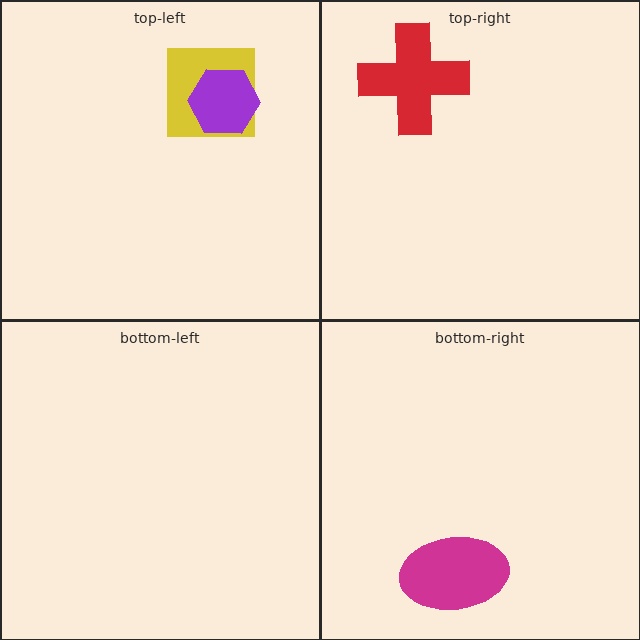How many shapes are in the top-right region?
1.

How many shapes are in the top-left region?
2.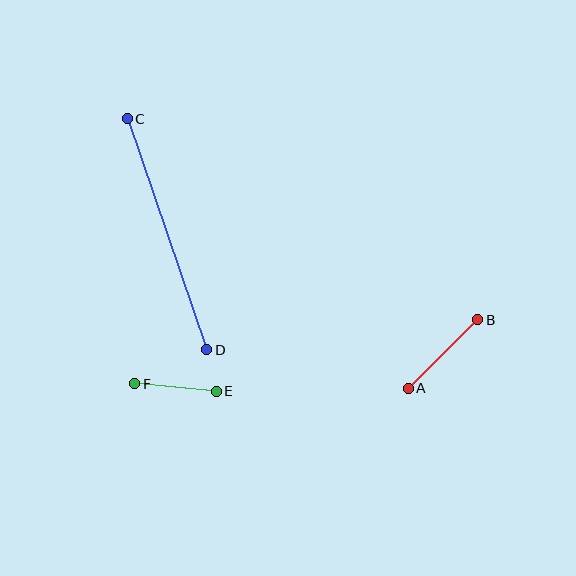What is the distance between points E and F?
The distance is approximately 82 pixels.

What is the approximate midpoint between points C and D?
The midpoint is at approximately (167, 234) pixels.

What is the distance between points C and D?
The distance is approximately 244 pixels.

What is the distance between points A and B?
The distance is approximately 97 pixels.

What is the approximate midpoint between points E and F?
The midpoint is at approximately (175, 388) pixels.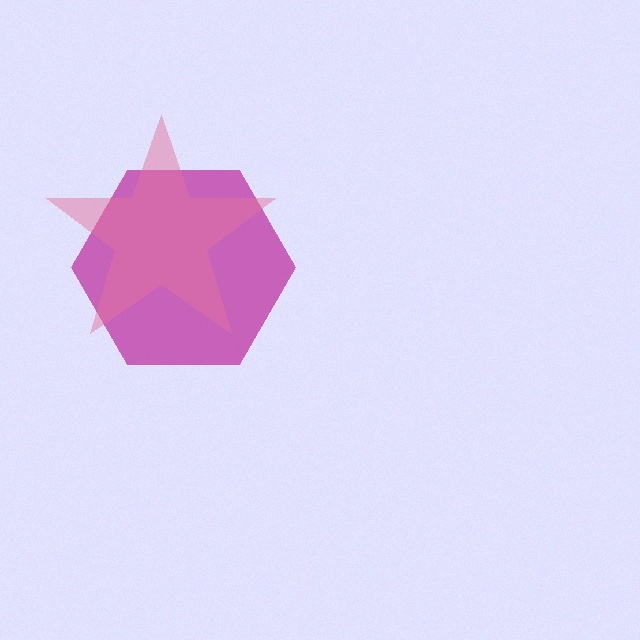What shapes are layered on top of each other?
The layered shapes are: a magenta hexagon, a pink star.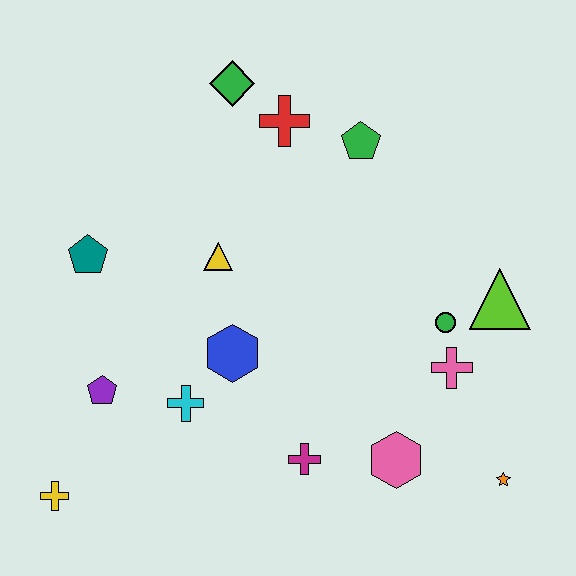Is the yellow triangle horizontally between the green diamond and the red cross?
No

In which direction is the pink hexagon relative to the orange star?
The pink hexagon is to the left of the orange star.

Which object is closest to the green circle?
The pink cross is closest to the green circle.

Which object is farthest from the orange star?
The green diamond is farthest from the orange star.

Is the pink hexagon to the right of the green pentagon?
Yes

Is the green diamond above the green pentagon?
Yes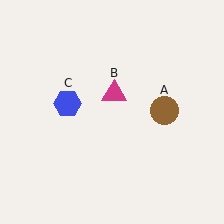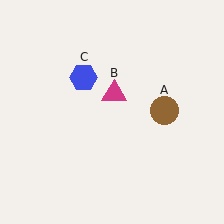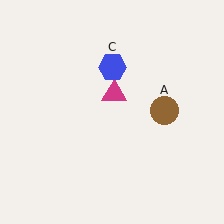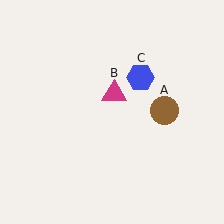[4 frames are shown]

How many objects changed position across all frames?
1 object changed position: blue hexagon (object C).